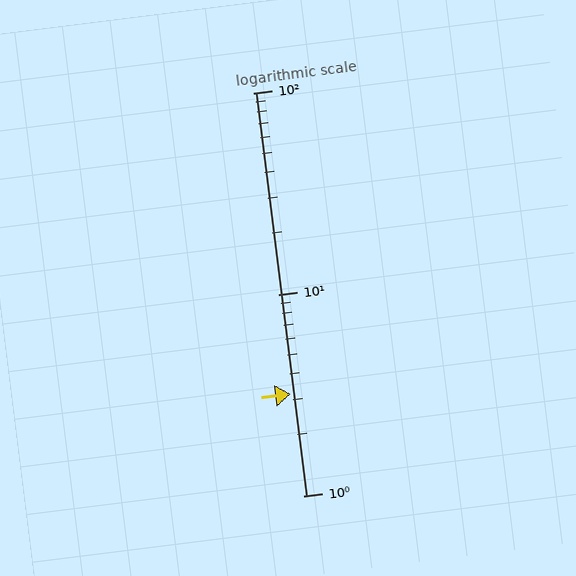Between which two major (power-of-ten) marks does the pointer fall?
The pointer is between 1 and 10.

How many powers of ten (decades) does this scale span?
The scale spans 2 decades, from 1 to 100.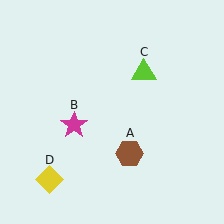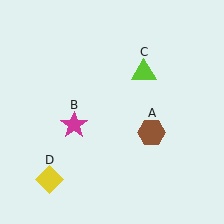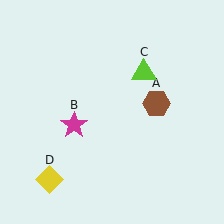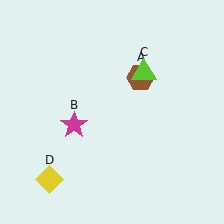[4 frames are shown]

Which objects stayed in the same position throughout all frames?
Magenta star (object B) and lime triangle (object C) and yellow diamond (object D) remained stationary.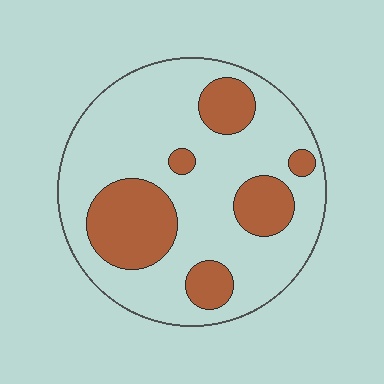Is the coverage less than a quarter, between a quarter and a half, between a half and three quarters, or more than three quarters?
Between a quarter and a half.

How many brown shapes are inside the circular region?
6.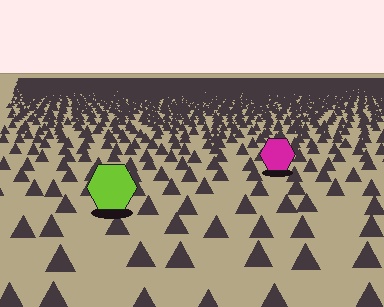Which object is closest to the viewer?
The lime hexagon is closest. The texture marks near it are larger and more spread out.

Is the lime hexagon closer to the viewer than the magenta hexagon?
Yes. The lime hexagon is closer — you can tell from the texture gradient: the ground texture is coarser near it.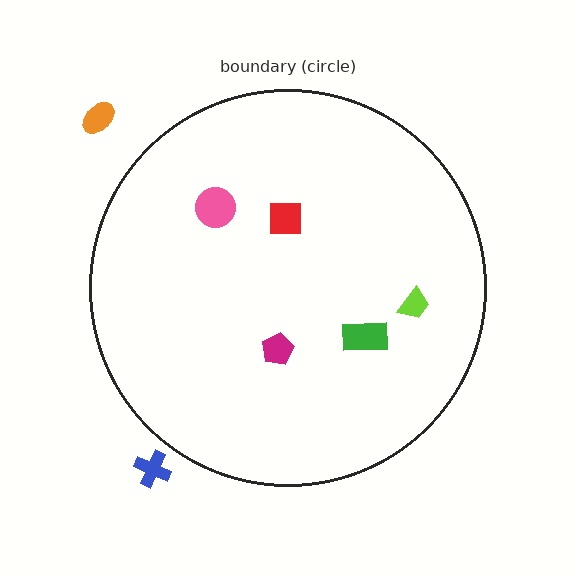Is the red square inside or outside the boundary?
Inside.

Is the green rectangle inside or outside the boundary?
Inside.